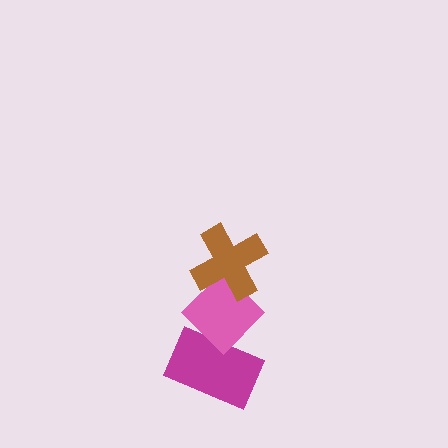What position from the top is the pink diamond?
The pink diamond is 2nd from the top.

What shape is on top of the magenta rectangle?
The pink diamond is on top of the magenta rectangle.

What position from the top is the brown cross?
The brown cross is 1st from the top.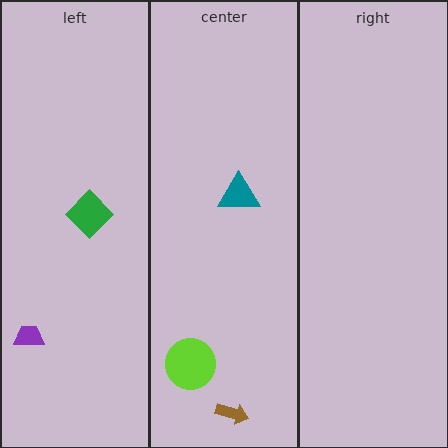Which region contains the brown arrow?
The center region.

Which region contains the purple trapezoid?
The left region.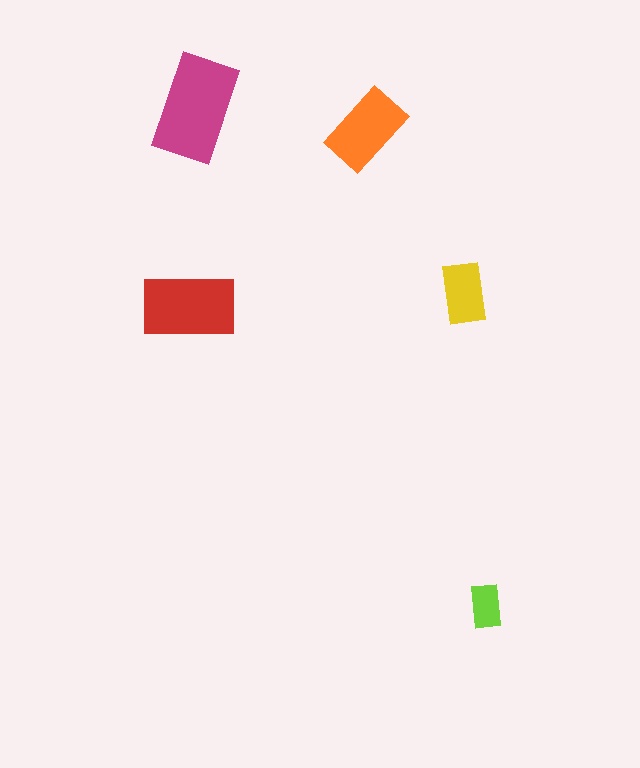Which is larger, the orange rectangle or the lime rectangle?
The orange one.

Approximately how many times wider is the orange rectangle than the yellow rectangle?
About 1.5 times wider.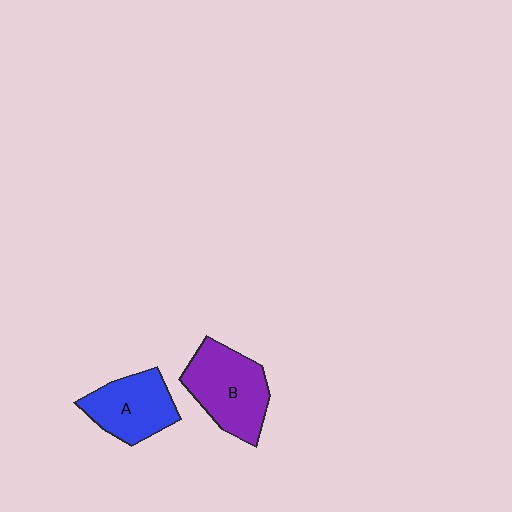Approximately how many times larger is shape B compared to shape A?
Approximately 1.2 times.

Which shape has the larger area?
Shape B (purple).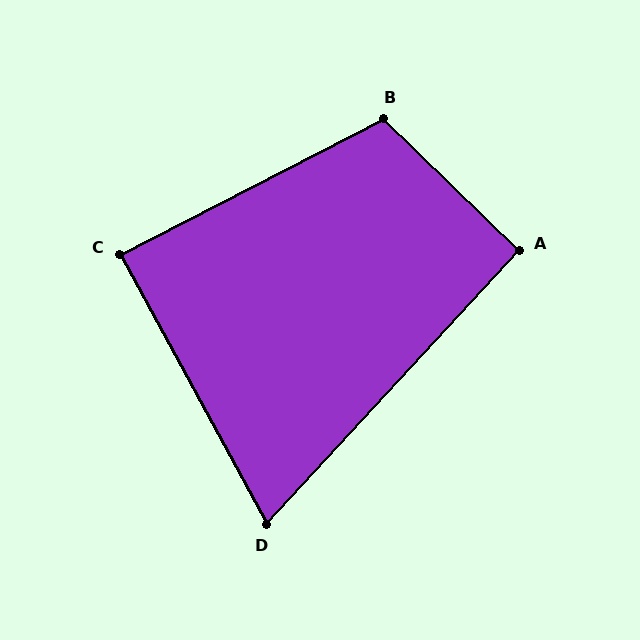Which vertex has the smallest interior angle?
D, at approximately 71 degrees.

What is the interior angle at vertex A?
Approximately 91 degrees (approximately right).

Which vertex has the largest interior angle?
B, at approximately 109 degrees.